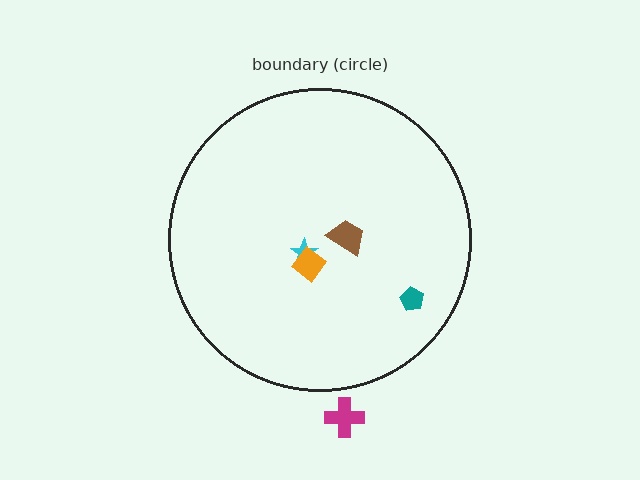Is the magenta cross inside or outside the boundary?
Outside.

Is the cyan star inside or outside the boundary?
Inside.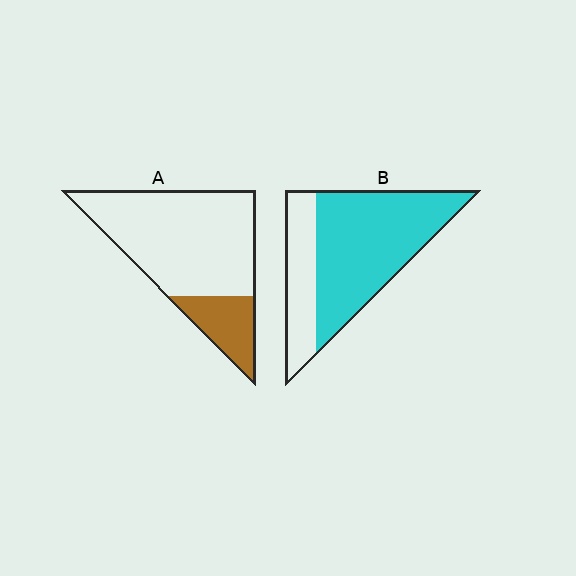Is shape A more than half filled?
No.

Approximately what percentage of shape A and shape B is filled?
A is approximately 20% and B is approximately 70%.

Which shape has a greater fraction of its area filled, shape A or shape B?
Shape B.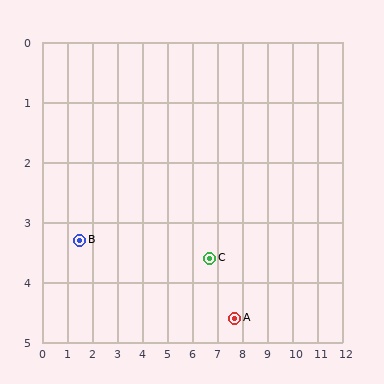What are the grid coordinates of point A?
Point A is at approximately (7.7, 4.6).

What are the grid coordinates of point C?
Point C is at approximately (6.7, 3.6).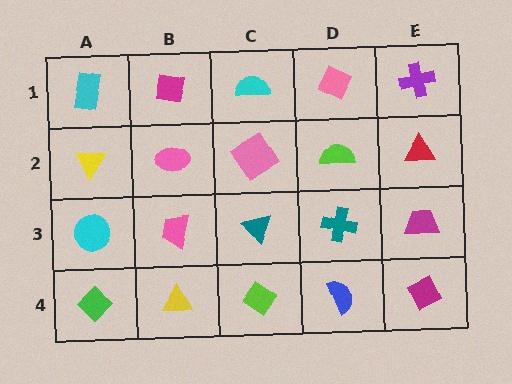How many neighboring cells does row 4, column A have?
2.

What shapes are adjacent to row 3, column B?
A pink ellipse (row 2, column B), a yellow triangle (row 4, column B), a cyan circle (row 3, column A), a teal triangle (row 3, column C).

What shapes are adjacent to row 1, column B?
A pink ellipse (row 2, column B), a cyan rectangle (row 1, column A), a cyan semicircle (row 1, column C).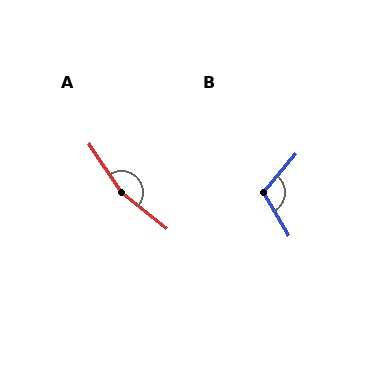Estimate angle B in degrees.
Approximately 109 degrees.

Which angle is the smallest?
B, at approximately 109 degrees.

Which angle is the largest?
A, at approximately 162 degrees.